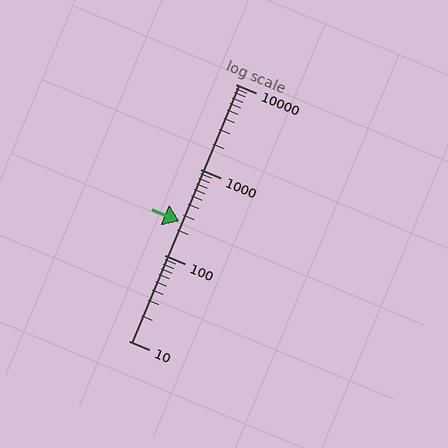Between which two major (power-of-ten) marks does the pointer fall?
The pointer is between 100 and 1000.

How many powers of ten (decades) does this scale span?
The scale spans 3 decades, from 10 to 10000.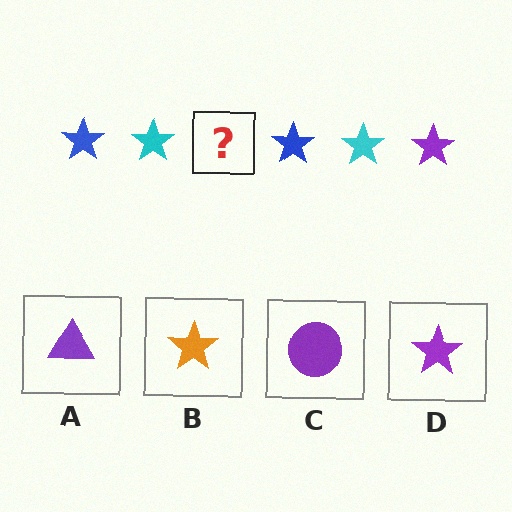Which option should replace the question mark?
Option D.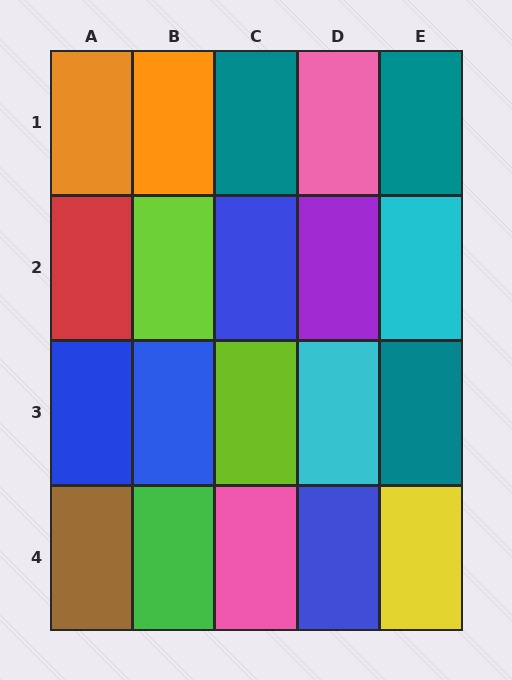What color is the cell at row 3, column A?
Blue.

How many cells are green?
1 cell is green.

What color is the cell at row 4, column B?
Green.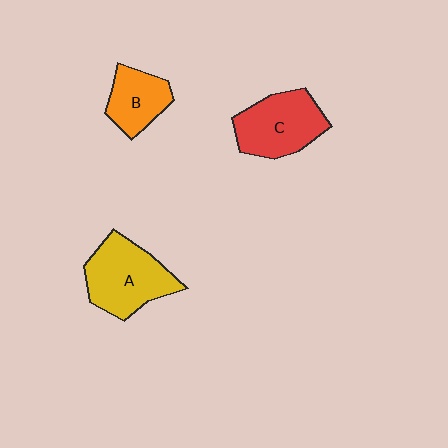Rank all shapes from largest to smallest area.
From largest to smallest: A (yellow), C (red), B (orange).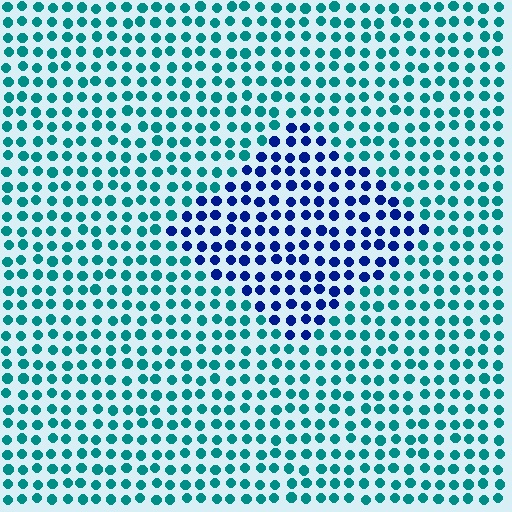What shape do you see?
I see a diamond.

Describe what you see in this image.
The image is filled with small teal elements in a uniform arrangement. A diamond-shaped region is visible where the elements are tinted to a slightly different hue, forming a subtle color boundary.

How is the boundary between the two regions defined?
The boundary is defined purely by a slight shift in hue (about 53 degrees). Spacing, size, and orientation are identical on both sides.